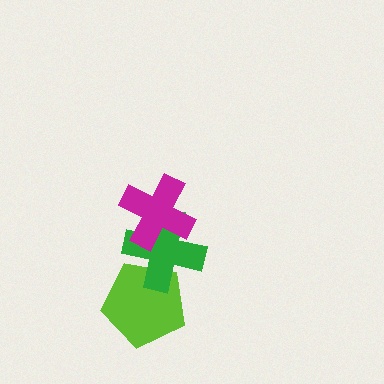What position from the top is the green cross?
The green cross is 2nd from the top.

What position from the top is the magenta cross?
The magenta cross is 1st from the top.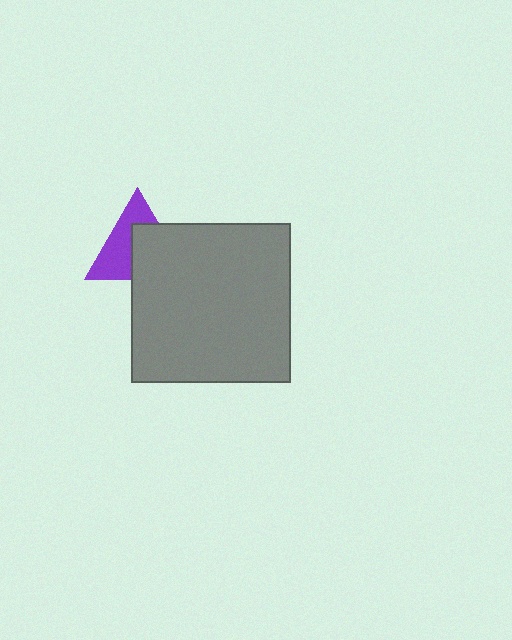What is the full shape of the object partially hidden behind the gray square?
The partially hidden object is a purple triangle.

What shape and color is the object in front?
The object in front is a gray square.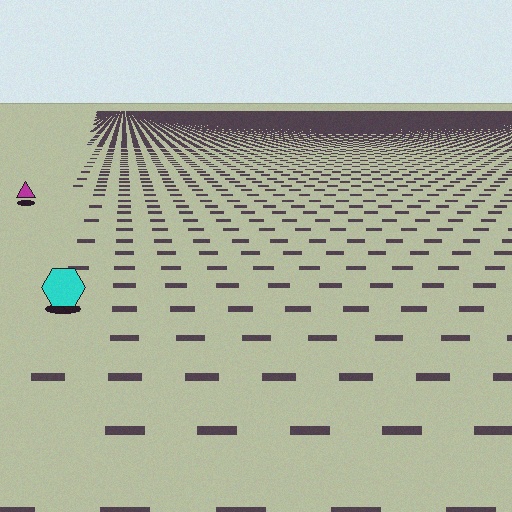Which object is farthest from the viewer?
The magenta triangle is farthest from the viewer. It appears smaller and the ground texture around it is denser.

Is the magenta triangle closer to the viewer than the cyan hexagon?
No. The cyan hexagon is closer — you can tell from the texture gradient: the ground texture is coarser near it.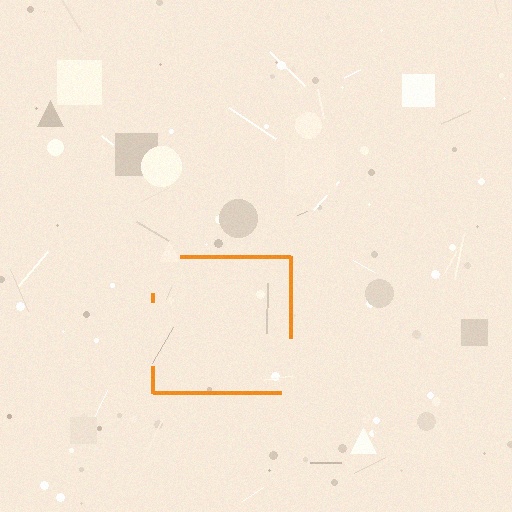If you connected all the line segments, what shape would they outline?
They would outline a square.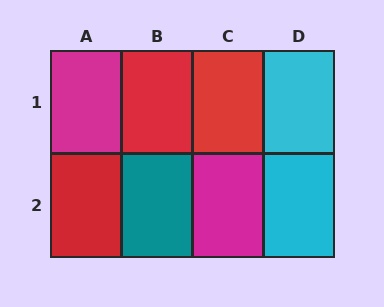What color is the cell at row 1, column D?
Cyan.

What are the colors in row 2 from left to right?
Red, teal, magenta, cyan.